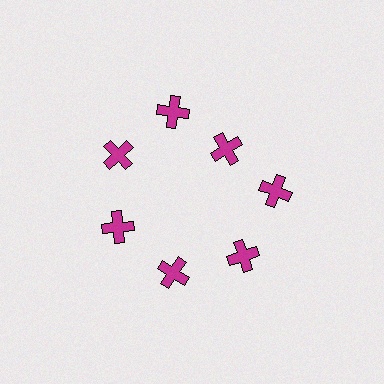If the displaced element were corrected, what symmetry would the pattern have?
It would have 7-fold rotational symmetry — the pattern would map onto itself every 51 degrees.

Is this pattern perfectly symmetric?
No. The 7 magenta crosses are arranged in a ring, but one element near the 1 o'clock position is pulled inward toward the center, breaking the 7-fold rotational symmetry.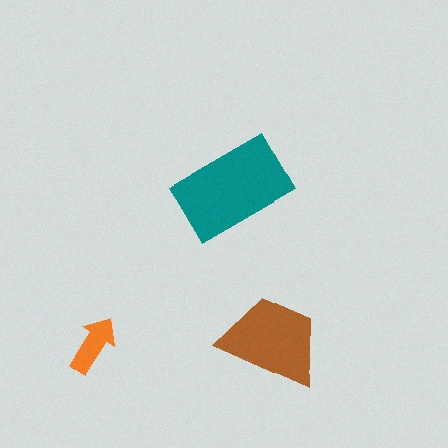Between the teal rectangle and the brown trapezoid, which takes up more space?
The teal rectangle.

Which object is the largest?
The teal rectangle.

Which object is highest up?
The teal rectangle is topmost.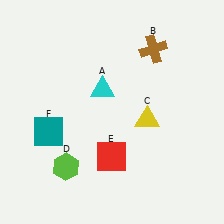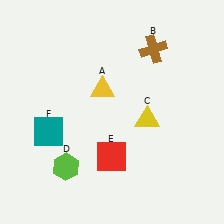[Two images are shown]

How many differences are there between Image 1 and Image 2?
There is 1 difference between the two images.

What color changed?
The triangle (A) changed from cyan in Image 1 to yellow in Image 2.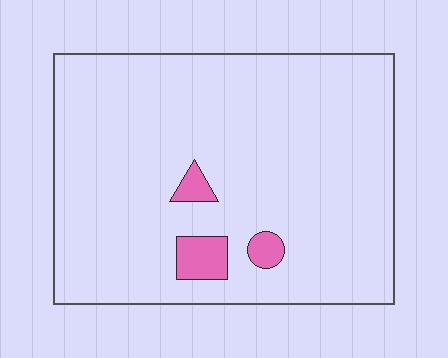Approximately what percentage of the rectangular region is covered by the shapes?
Approximately 5%.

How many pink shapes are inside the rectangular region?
3.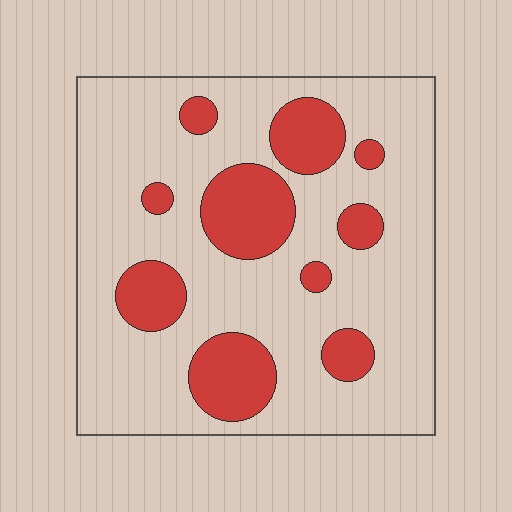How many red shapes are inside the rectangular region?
10.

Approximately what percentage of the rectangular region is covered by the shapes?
Approximately 25%.